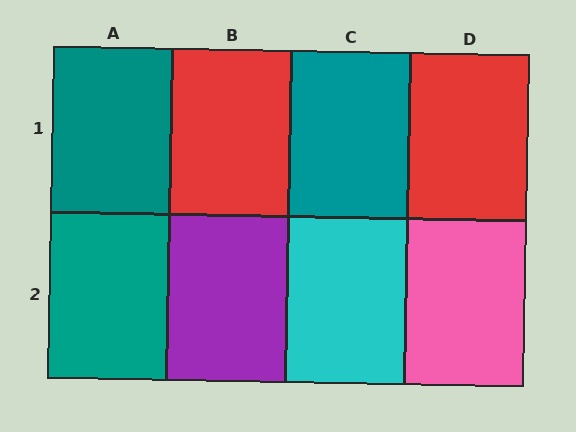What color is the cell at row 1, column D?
Red.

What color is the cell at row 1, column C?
Teal.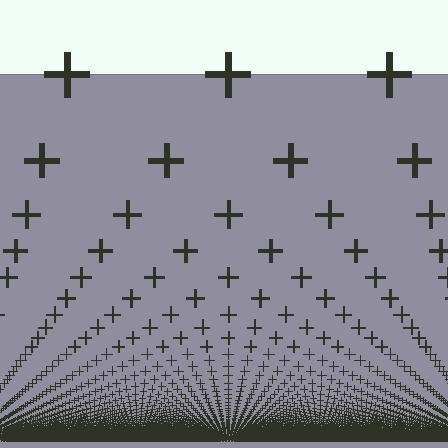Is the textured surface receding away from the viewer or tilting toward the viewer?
The surface appears to tilt toward the viewer. Texture elements get larger and sparser toward the top.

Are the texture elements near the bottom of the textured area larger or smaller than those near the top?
Smaller. The gradient is inverted — elements near the bottom are smaller and denser.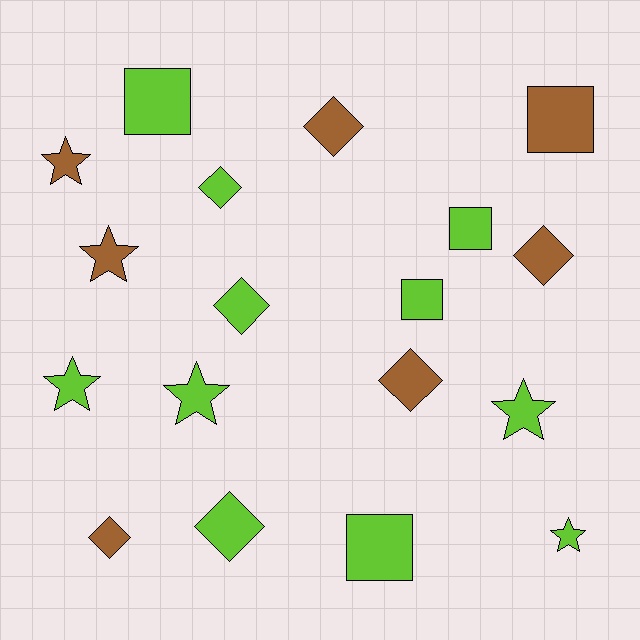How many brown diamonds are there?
There are 4 brown diamonds.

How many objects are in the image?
There are 18 objects.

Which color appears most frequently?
Lime, with 11 objects.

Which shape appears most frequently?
Diamond, with 7 objects.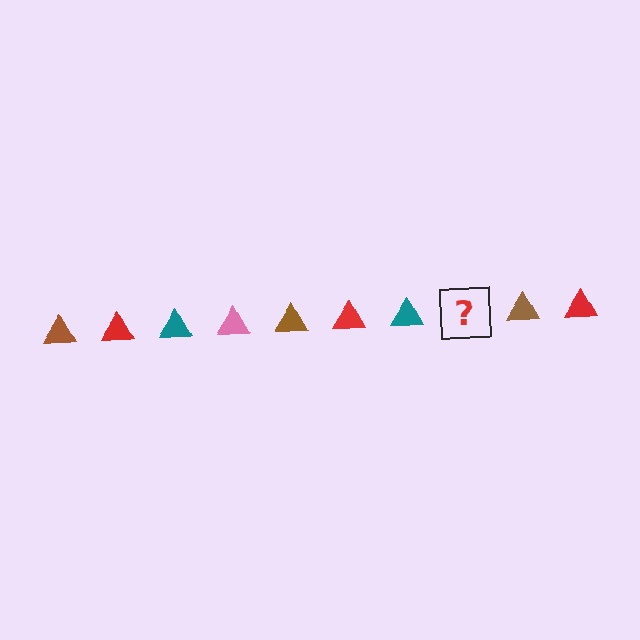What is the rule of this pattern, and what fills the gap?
The rule is that the pattern cycles through brown, red, teal, pink triangles. The gap should be filled with a pink triangle.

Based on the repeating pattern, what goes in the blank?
The blank should be a pink triangle.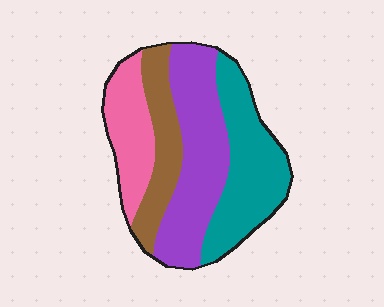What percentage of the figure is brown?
Brown covers roughly 20% of the figure.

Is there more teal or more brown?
Teal.